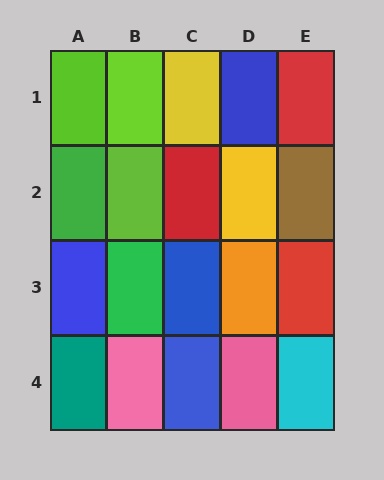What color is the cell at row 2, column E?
Brown.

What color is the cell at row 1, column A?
Lime.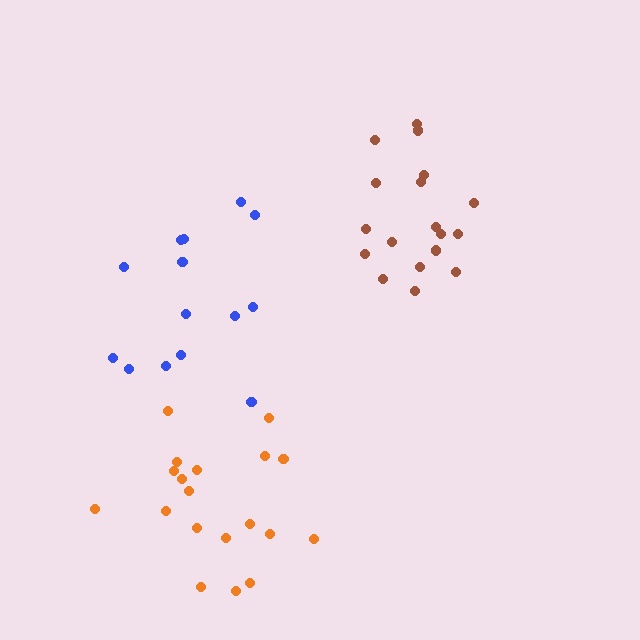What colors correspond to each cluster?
The clusters are colored: brown, blue, orange.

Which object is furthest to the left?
The blue cluster is leftmost.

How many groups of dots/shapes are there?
There are 3 groups.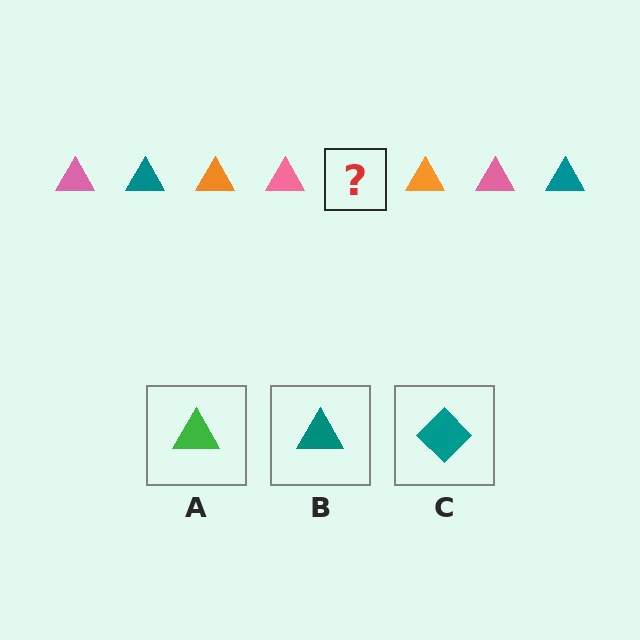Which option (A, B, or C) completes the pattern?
B.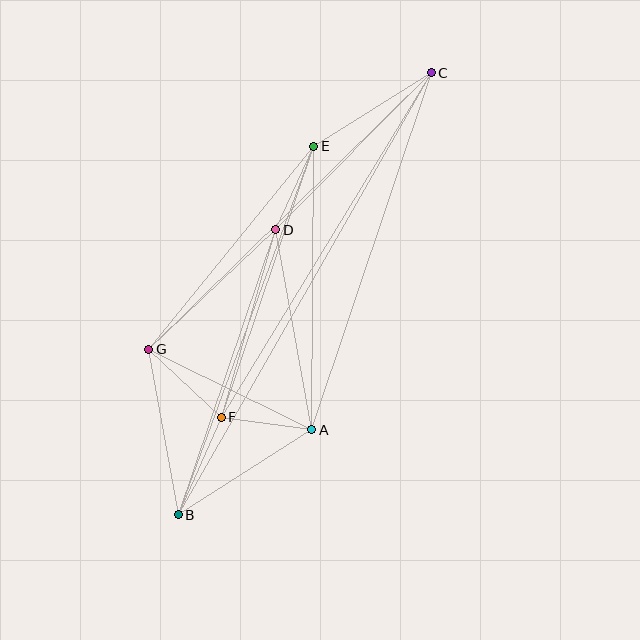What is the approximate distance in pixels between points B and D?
The distance between B and D is approximately 301 pixels.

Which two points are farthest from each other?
Points B and C are farthest from each other.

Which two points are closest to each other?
Points A and F are closest to each other.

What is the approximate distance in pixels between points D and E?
The distance between D and E is approximately 92 pixels.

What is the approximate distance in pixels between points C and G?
The distance between C and G is approximately 395 pixels.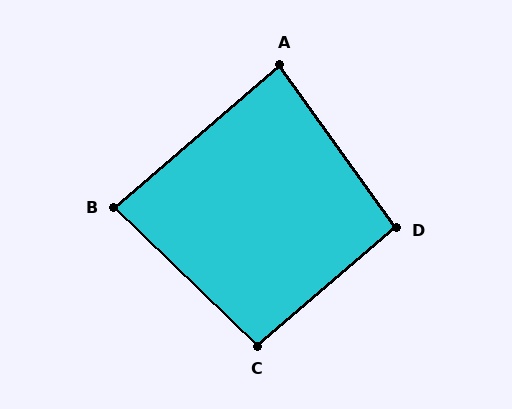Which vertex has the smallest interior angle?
A, at approximately 85 degrees.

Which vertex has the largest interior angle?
C, at approximately 95 degrees.